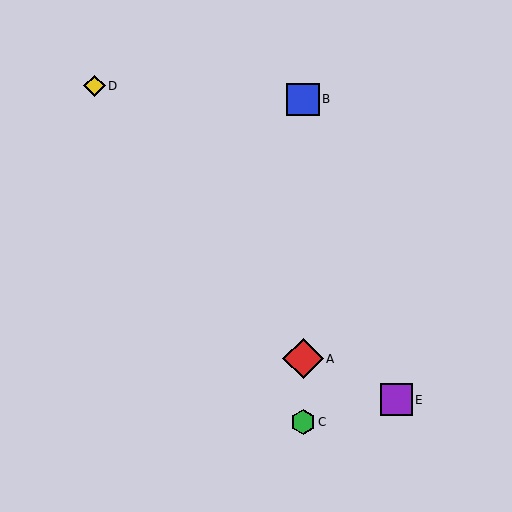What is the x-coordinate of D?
Object D is at x≈95.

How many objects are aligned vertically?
3 objects (A, B, C) are aligned vertically.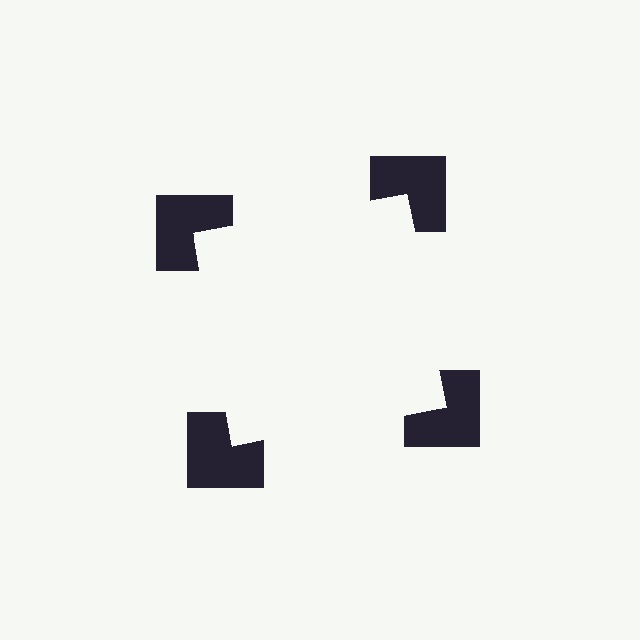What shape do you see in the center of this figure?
An illusory square — its edges are inferred from the aligned wedge cuts in the notched squares, not physically drawn.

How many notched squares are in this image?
There are 4 — one at each vertex of the illusory square.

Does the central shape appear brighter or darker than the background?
It typically appears slightly brighter than the background, even though no actual brightness change is drawn.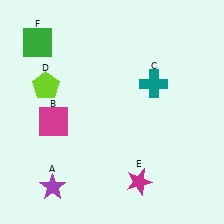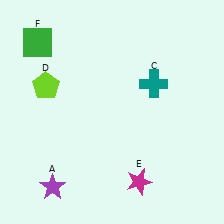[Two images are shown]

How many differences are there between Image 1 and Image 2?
There is 1 difference between the two images.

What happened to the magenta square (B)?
The magenta square (B) was removed in Image 2. It was in the bottom-left area of Image 1.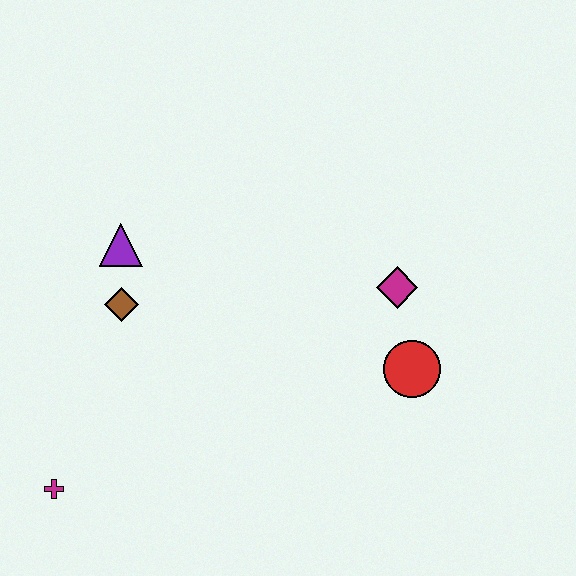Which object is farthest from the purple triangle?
The red circle is farthest from the purple triangle.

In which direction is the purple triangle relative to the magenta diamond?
The purple triangle is to the left of the magenta diamond.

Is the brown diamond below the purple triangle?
Yes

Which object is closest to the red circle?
The magenta diamond is closest to the red circle.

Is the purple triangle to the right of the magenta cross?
Yes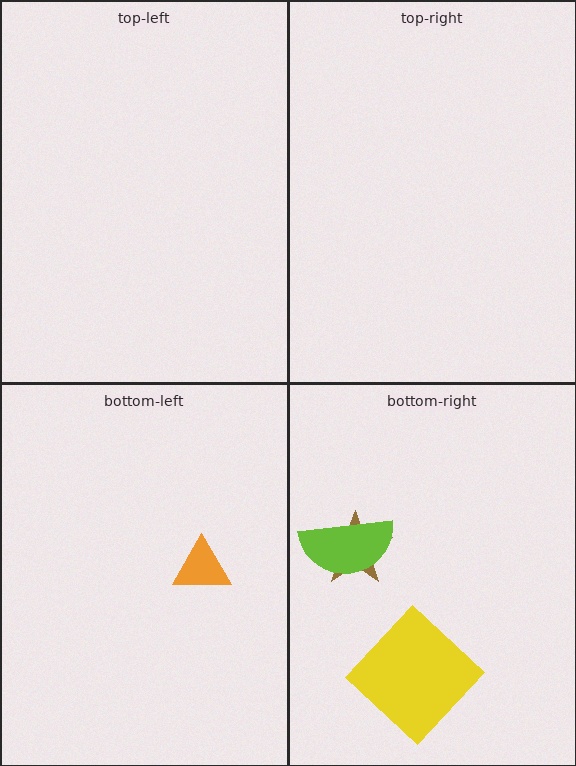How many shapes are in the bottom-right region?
3.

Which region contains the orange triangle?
The bottom-left region.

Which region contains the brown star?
The bottom-right region.